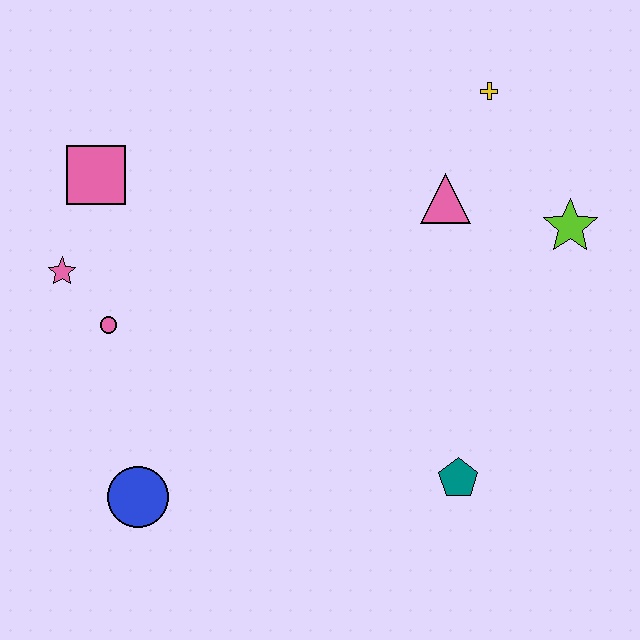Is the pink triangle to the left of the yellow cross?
Yes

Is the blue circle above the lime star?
No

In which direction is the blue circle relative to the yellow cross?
The blue circle is below the yellow cross.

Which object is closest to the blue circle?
The pink circle is closest to the blue circle.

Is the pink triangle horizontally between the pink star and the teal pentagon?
Yes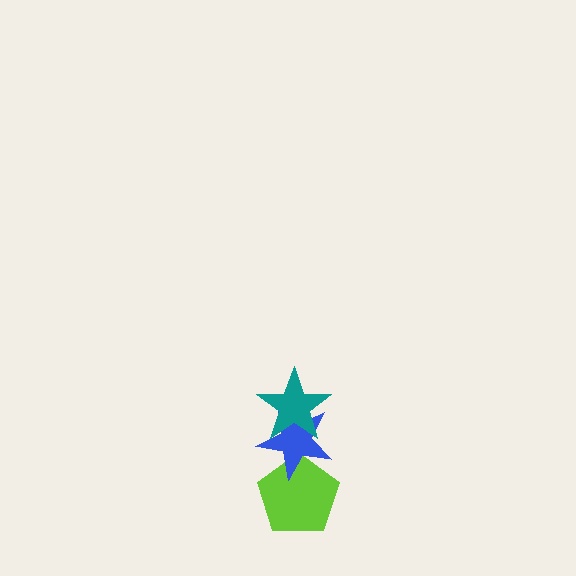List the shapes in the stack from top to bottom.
From top to bottom: the teal star, the blue star, the lime pentagon.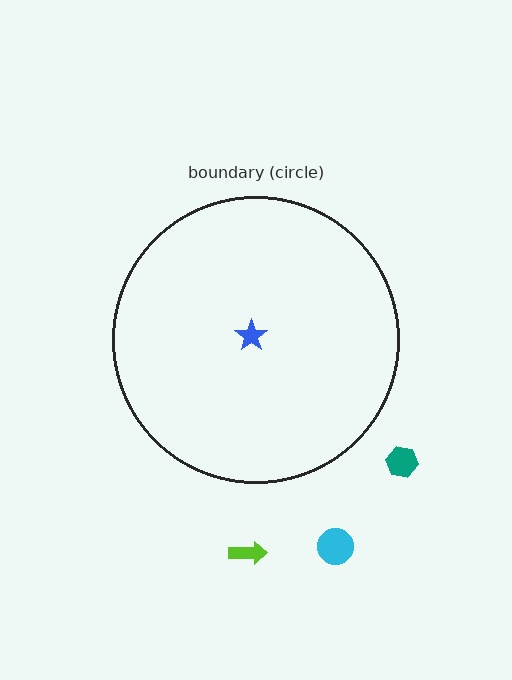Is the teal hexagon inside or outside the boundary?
Outside.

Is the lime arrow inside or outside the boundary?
Outside.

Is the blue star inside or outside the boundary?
Inside.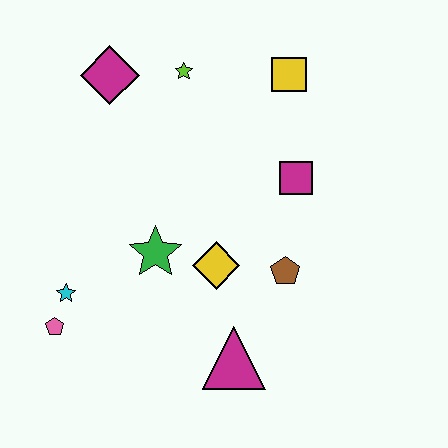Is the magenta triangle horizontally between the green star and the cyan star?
No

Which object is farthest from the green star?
The yellow square is farthest from the green star.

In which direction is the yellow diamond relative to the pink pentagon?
The yellow diamond is to the right of the pink pentagon.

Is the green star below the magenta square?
Yes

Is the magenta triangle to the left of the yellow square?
Yes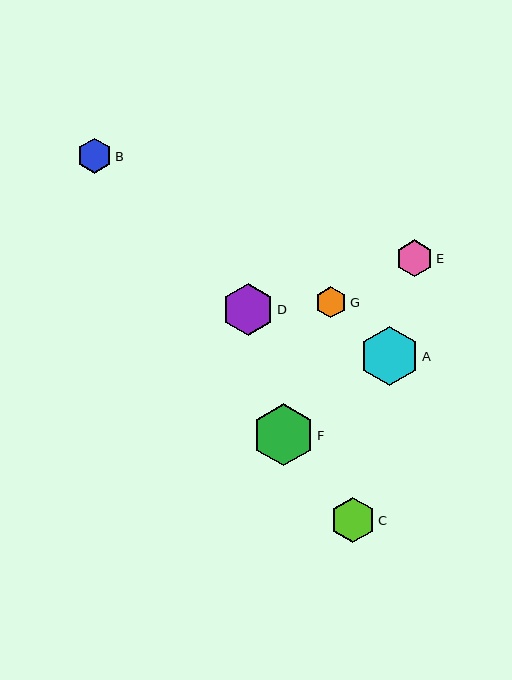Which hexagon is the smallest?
Hexagon G is the smallest with a size of approximately 31 pixels.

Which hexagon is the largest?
Hexagon F is the largest with a size of approximately 62 pixels.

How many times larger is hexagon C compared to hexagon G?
Hexagon C is approximately 1.4 times the size of hexagon G.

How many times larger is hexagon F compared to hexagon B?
Hexagon F is approximately 1.8 times the size of hexagon B.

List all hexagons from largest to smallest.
From largest to smallest: F, A, D, C, E, B, G.